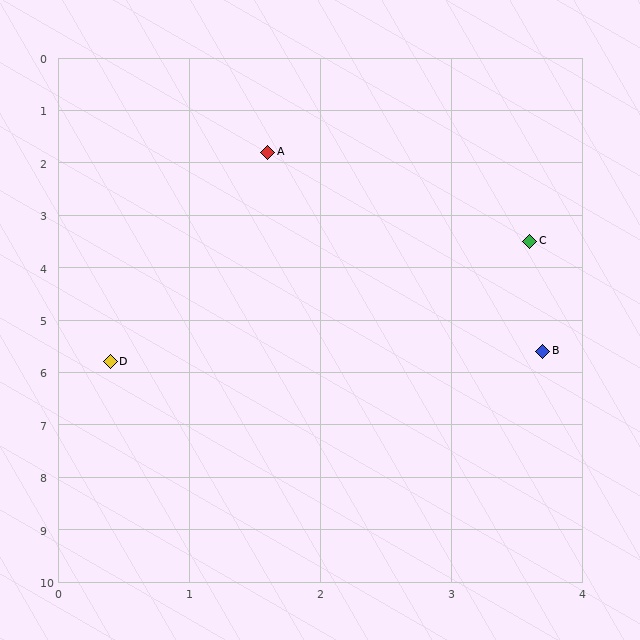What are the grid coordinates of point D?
Point D is at approximately (0.4, 5.8).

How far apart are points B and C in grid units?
Points B and C are about 2.1 grid units apart.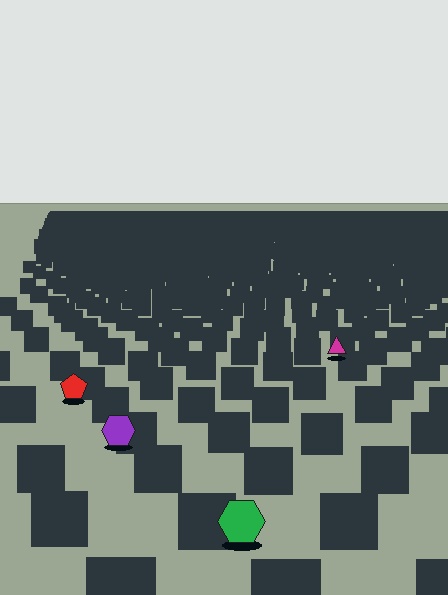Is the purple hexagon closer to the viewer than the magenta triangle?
Yes. The purple hexagon is closer — you can tell from the texture gradient: the ground texture is coarser near it.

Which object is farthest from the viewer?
The magenta triangle is farthest from the viewer. It appears smaller and the ground texture around it is denser.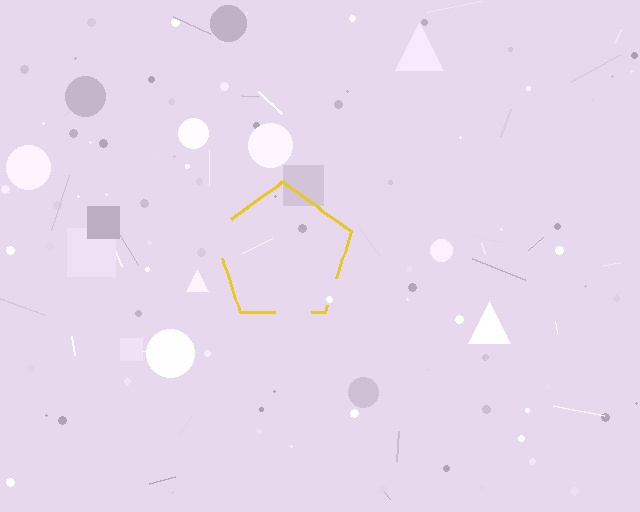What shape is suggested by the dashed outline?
The dashed outline suggests a pentagon.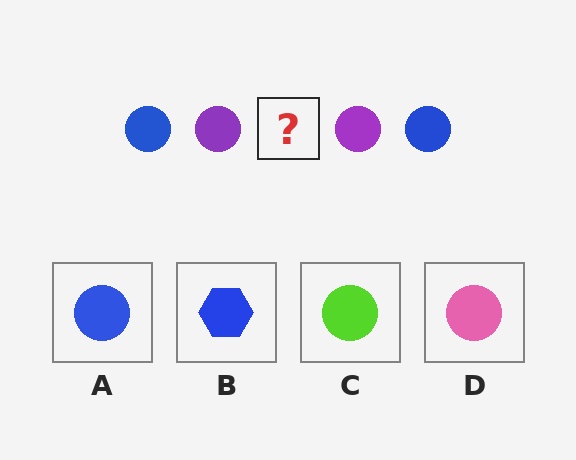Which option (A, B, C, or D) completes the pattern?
A.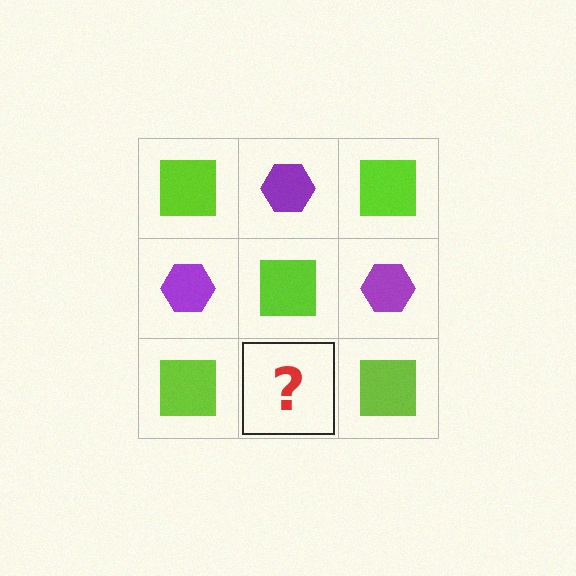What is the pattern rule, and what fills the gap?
The rule is that it alternates lime square and purple hexagon in a checkerboard pattern. The gap should be filled with a purple hexagon.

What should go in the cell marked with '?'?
The missing cell should contain a purple hexagon.